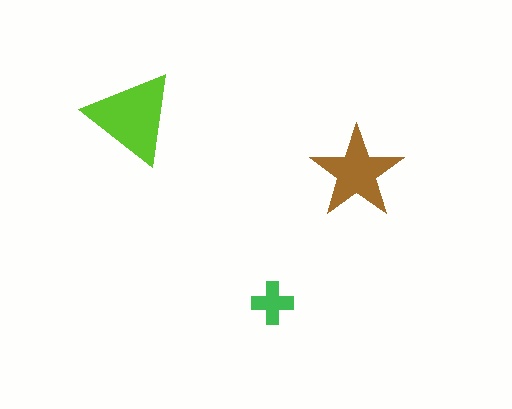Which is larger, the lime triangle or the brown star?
The lime triangle.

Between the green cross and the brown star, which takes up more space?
The brown star.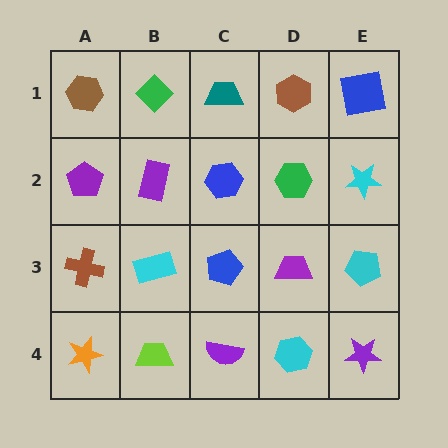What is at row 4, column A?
An orange star.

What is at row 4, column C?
A purple semicircle.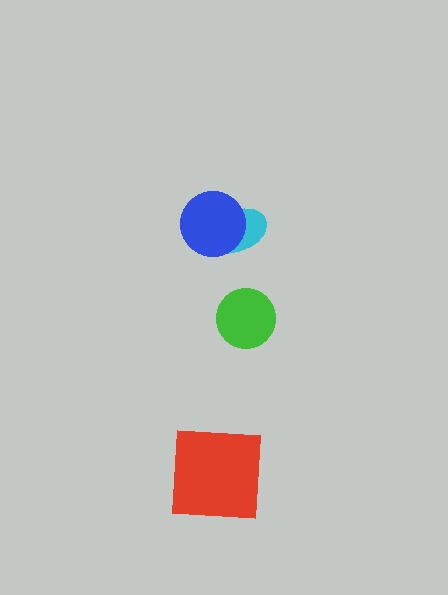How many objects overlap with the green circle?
0 objects overlap with the green circle.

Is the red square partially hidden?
No, no other shape covers it.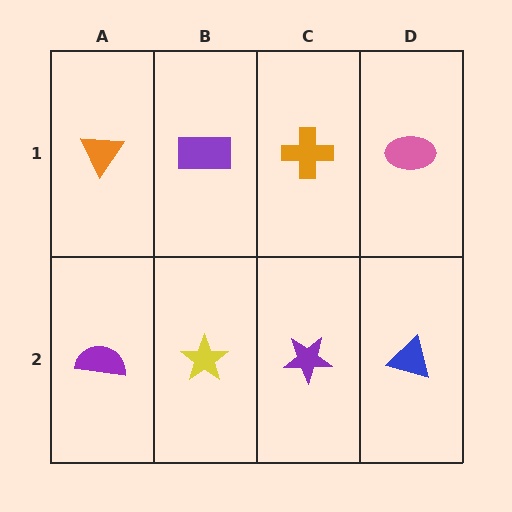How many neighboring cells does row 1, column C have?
3.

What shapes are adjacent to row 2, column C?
An orange cross (row 1, column C), a yellow star (row 2, column B), a blue triangle (row 2, column D).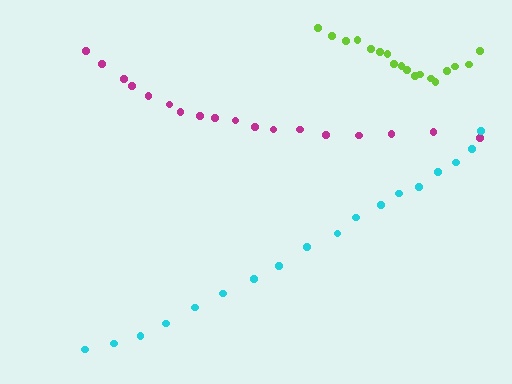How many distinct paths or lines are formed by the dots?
There are 3 distinct paths.